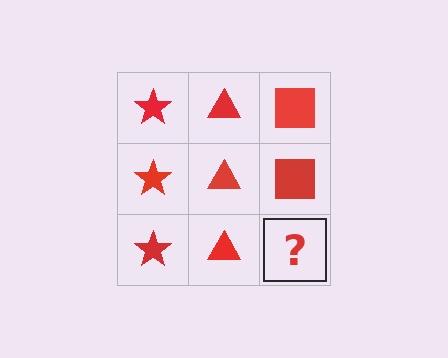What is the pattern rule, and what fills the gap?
The rule is that each column has a consistent shape. The gap should be filled with a red square.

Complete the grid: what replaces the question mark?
The question mark should be replaced with a red square.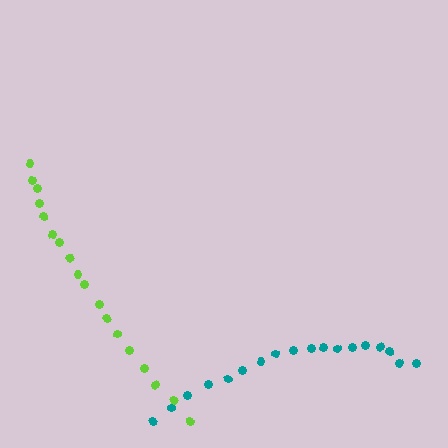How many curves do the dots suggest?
There are 2 distinct paths.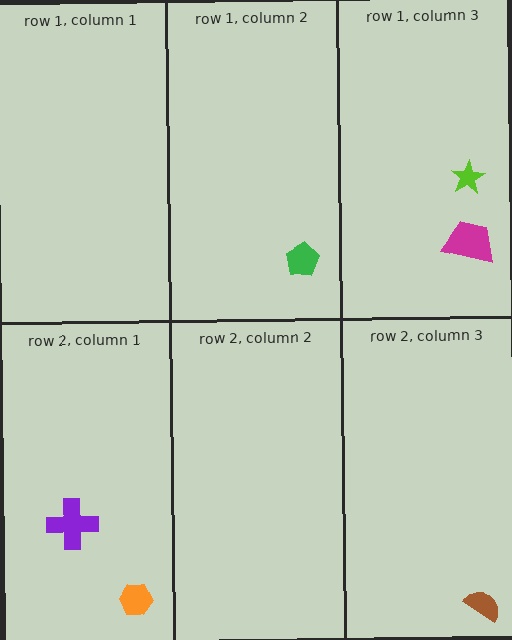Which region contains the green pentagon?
The row 1, column 2 region.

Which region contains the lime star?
The row 1, column 3 region.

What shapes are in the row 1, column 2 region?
The green pentagon.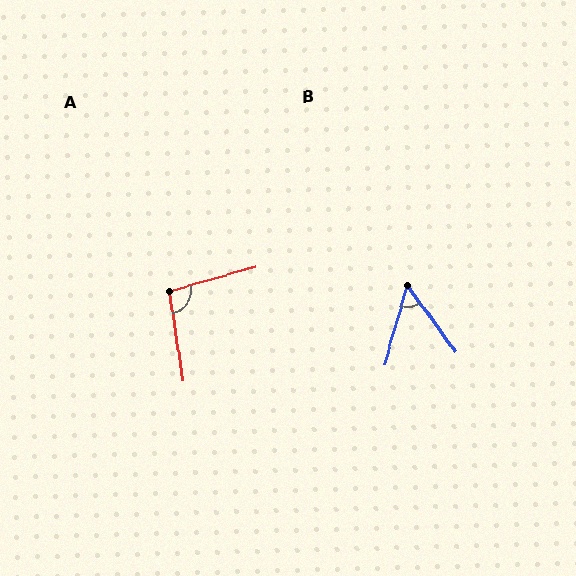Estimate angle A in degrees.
Approximately 97 degrees.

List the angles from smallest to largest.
B (52°), A (97°).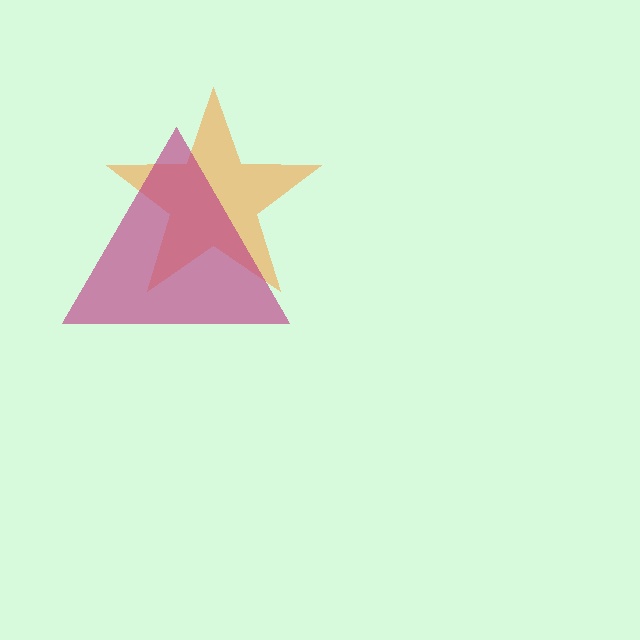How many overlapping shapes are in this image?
There are 2 overlapping shapes in the image.